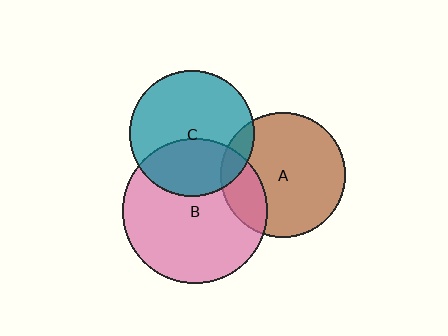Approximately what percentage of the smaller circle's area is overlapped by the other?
Approximately 35%.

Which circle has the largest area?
Circle B (pink).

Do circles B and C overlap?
Yes.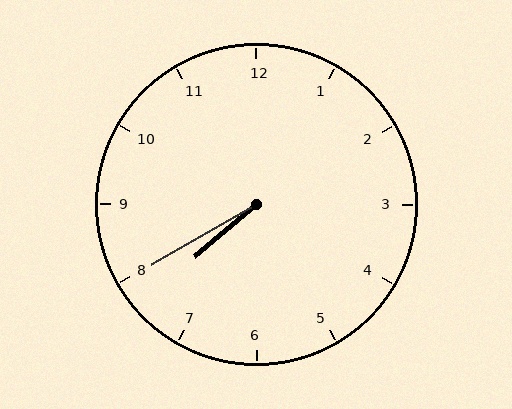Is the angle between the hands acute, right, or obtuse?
It is acute.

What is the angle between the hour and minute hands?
Approximately 10 degrees.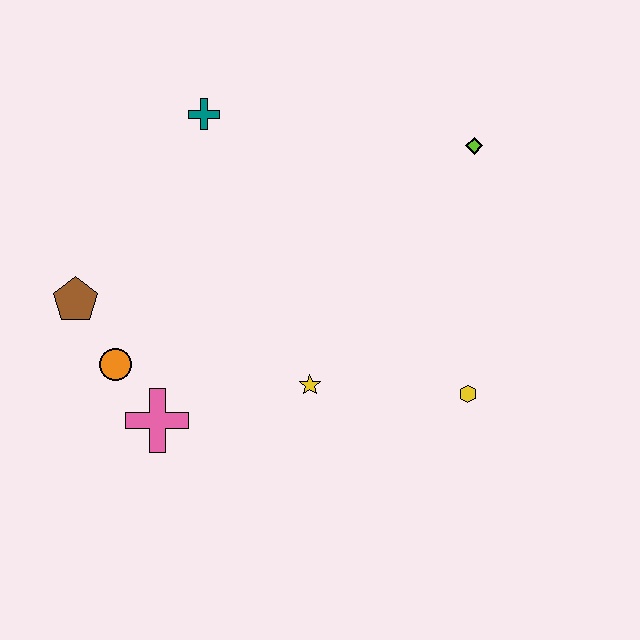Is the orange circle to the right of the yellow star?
No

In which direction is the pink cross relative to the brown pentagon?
The pink cross is below the brown pentagon.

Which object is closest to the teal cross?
The brown pentagon is closest to the teal cross.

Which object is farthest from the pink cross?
The lime diamond is farthest from the pink cross.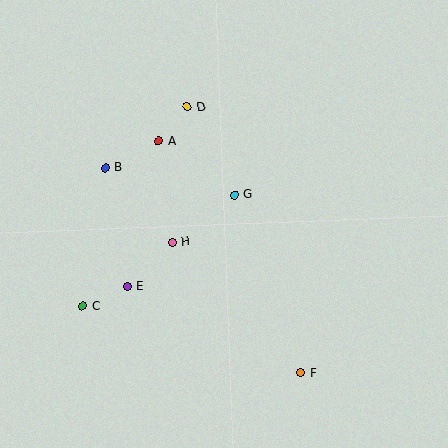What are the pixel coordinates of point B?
Point B is at (105, 168).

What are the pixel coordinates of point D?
Point D is at (187, 107).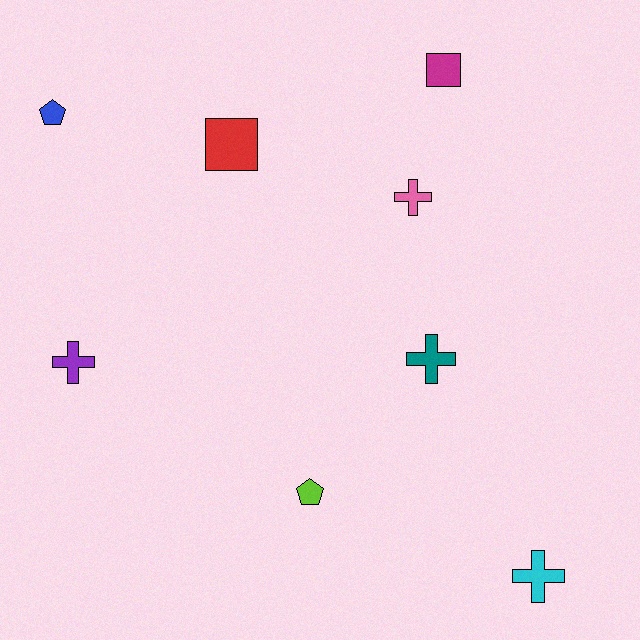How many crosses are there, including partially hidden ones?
There are 4 crosses.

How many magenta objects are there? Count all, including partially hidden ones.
There is 1 magenta object.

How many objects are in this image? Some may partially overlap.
There are 8 objects.